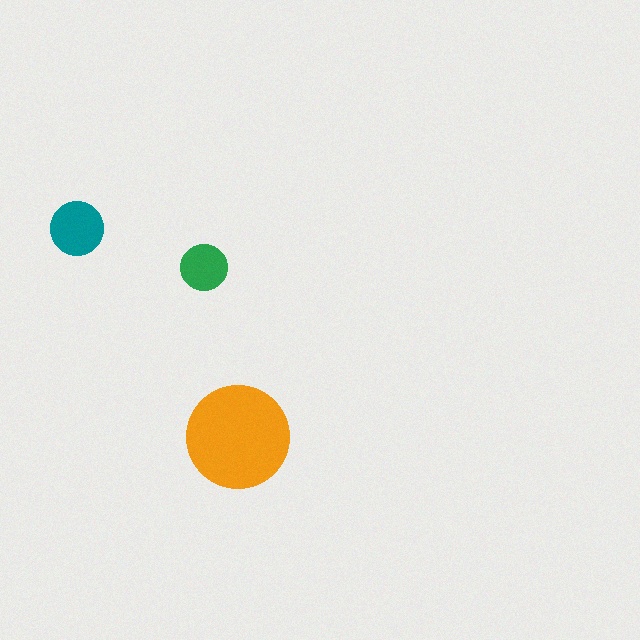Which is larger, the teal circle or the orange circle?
The orange one.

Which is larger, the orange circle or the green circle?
The orange one.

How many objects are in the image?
There are 3 objects in the image.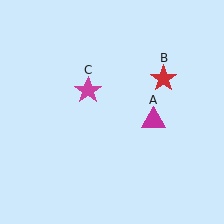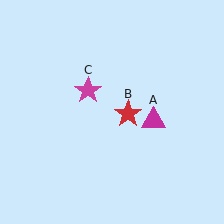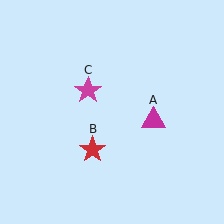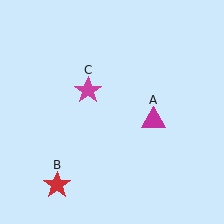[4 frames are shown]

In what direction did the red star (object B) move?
The red star (object B) moved down and to the left.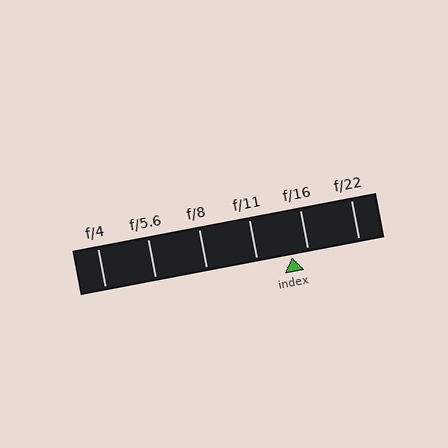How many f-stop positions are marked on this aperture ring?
There are 6 f-stop positions marked.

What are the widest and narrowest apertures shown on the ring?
The widest aperture shown is f/4 and the narrowest is f/22.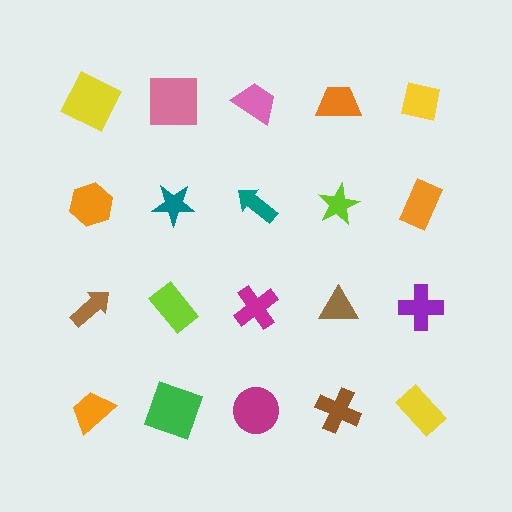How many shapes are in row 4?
5 shapes.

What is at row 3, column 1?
A brown arrow.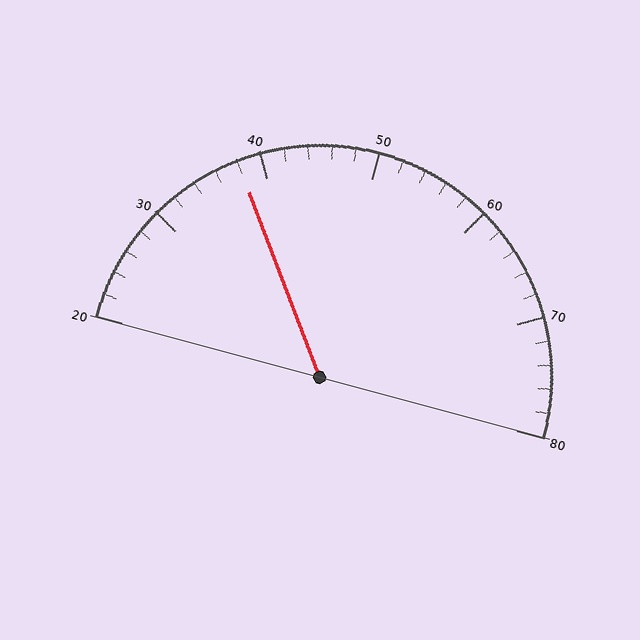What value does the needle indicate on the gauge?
The needle indicates approximately 38.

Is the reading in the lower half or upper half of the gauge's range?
The reading is in the lower half of the range (20 to 80).